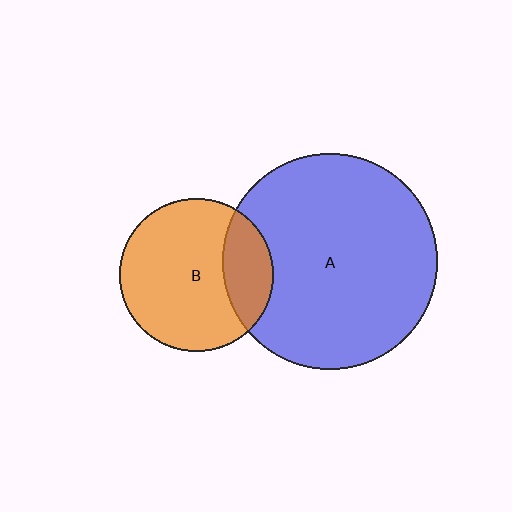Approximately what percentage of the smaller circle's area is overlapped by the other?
Approximately 25%.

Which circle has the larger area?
Circle A (blue).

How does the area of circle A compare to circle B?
Approximately 2.0 times.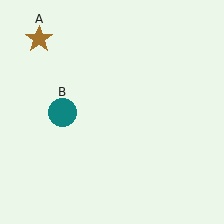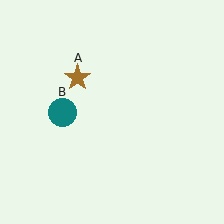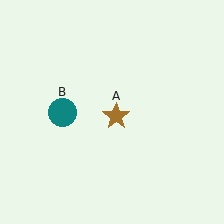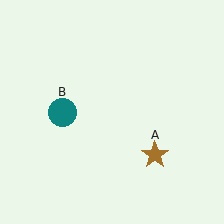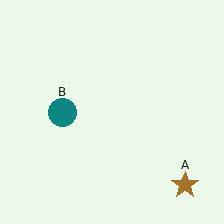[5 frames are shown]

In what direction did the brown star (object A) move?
The brown star (object A) moved down and to the right.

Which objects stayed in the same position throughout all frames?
Teal circle (object B) remained stationary.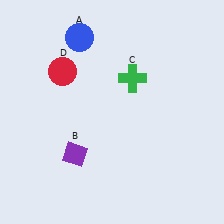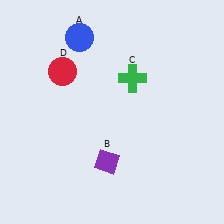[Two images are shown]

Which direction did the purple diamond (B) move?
The purple diamond (B) moved right.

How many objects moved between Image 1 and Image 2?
1 object moved between the two images.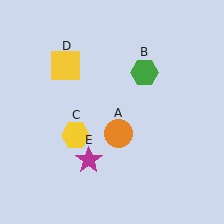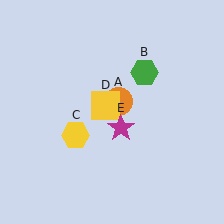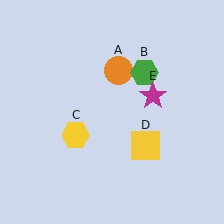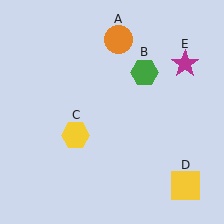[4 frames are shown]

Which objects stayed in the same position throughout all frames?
Green hexagon (object B) and yellow hexagon (object C) remained stationary.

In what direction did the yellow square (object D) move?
The yellow square (object D) moved down and to the right.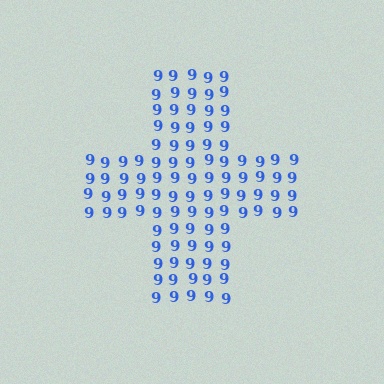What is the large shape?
The large shape is a cross.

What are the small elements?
The small elements are digit 9's.